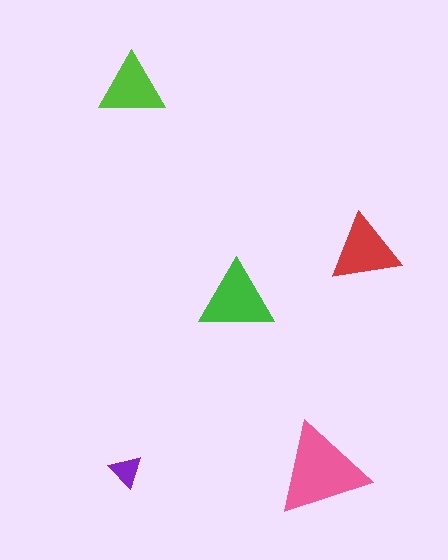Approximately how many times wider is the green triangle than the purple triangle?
About 2 times wider.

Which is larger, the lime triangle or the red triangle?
The red one.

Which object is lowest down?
The pink triangle is bottommost.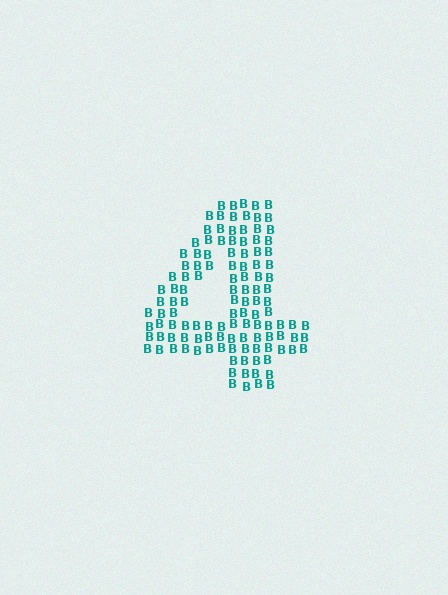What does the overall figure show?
The overall figure shows the digit 4.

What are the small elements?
The small elements are letter B's.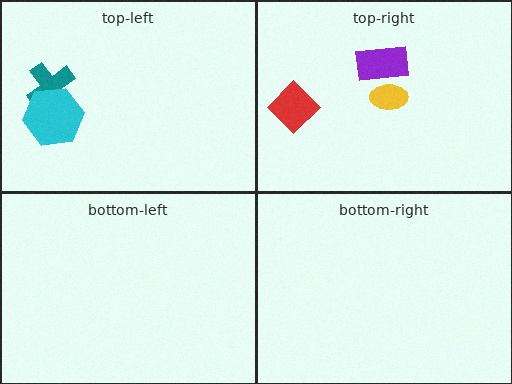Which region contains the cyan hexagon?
The top-left region.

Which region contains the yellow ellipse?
The top-right region.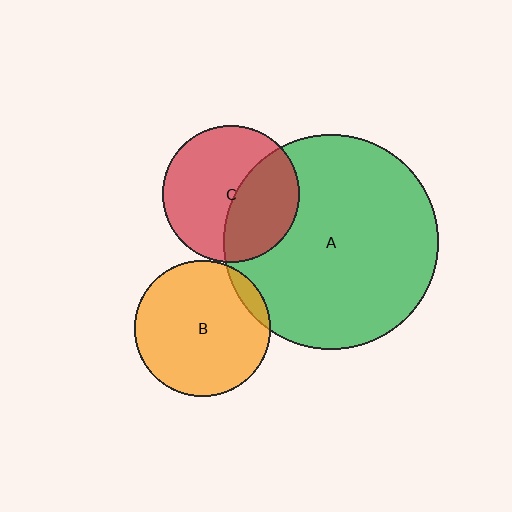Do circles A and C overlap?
Yes.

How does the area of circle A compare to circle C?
Approximately 2.5 times.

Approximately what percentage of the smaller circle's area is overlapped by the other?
Approximately 40%.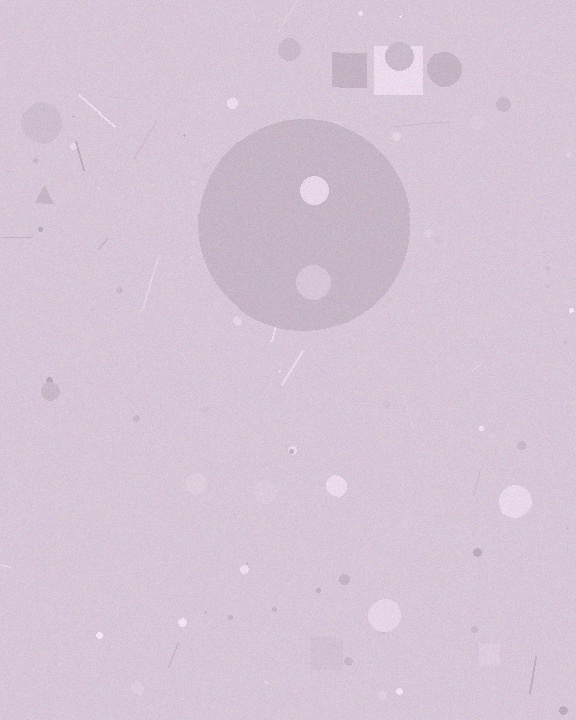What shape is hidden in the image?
A circle is hidden in the image.